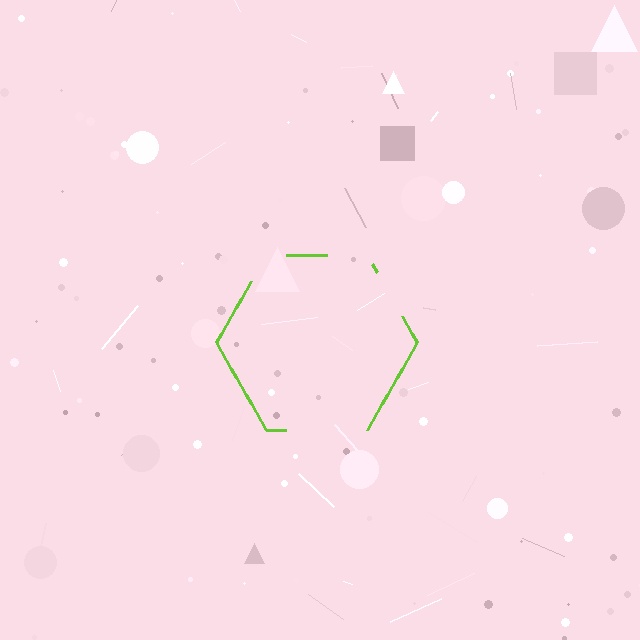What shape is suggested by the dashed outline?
The dashed outline suggests a hexagon.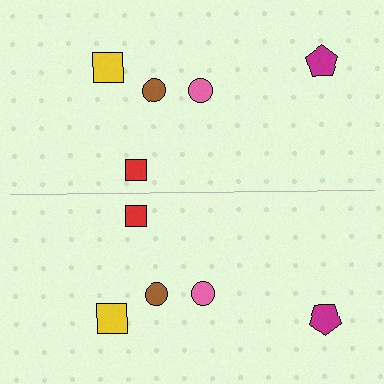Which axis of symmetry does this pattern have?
The pattern has a horizontal axis of symmetry running through the center of the image.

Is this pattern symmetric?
Yes, this pattern has bilateral (reflection) symmetry.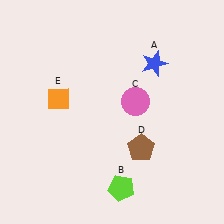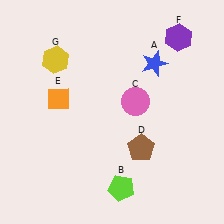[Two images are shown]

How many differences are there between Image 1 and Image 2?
There are 2 differences between the two images.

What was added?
A purple hexagon (F), a yellow hexagon (G) were added in Image 2.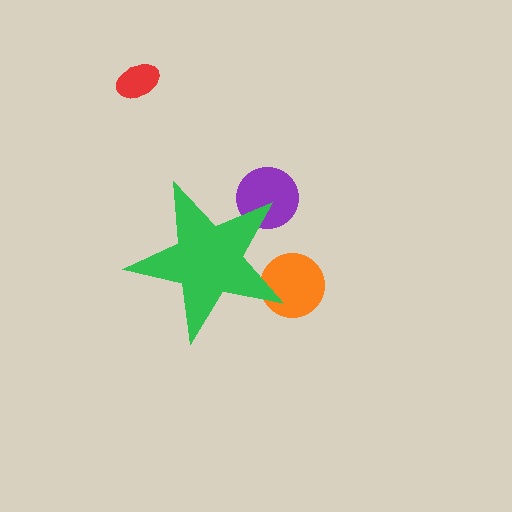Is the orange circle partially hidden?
Yes, the orange circle is partially hidden behind the green star.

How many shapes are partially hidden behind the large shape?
2 shapes are partially hidden.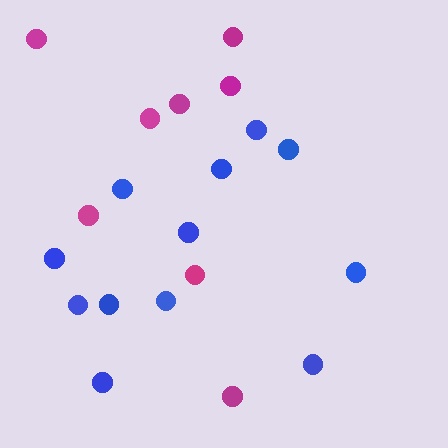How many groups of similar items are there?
There are 2 groups: one group of blue circles (12) and one group of magenta circles (8).